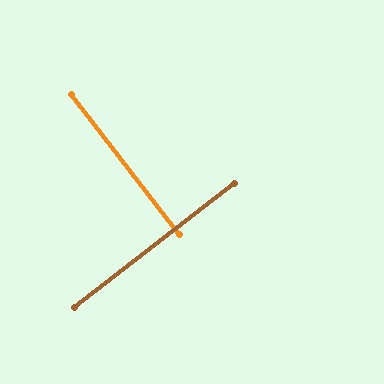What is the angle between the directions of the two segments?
Approximately 90 degrees.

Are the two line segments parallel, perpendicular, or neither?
Perpendicular — they meet at approximately 90°.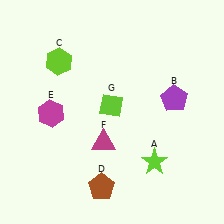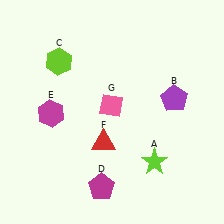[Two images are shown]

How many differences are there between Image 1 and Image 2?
There are 3 differences between the two images.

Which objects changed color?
D changed from brown to magenta. F changed from magenta to red. G changed from lime to pink.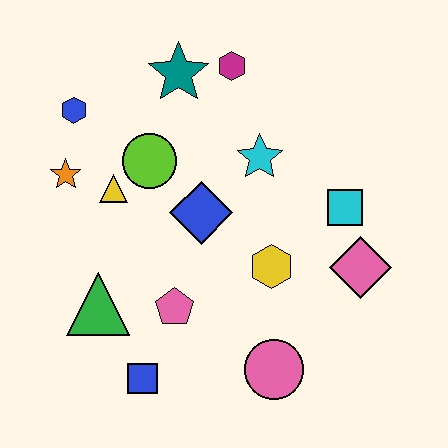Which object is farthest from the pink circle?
The blue hexagon is farthest from the pink circle.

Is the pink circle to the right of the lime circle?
Yes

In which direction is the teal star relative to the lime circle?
The teal star is above the lime circle.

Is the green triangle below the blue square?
No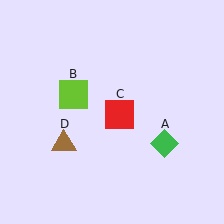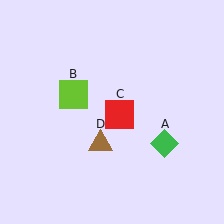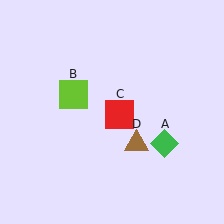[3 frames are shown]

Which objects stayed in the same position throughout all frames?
Green diamond (object A) and lime square (object B) and red square (object C) remained stationary.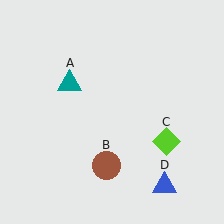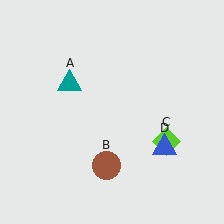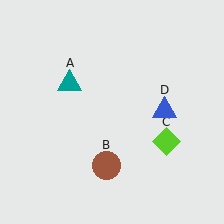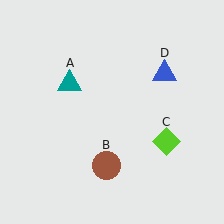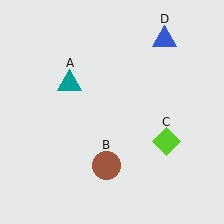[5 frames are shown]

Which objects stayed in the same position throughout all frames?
Teal triangle (object A) and brown circle (object B) and lime diamond (object C) remained stationary.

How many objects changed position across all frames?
1 object changed position: blue triangle (object D).